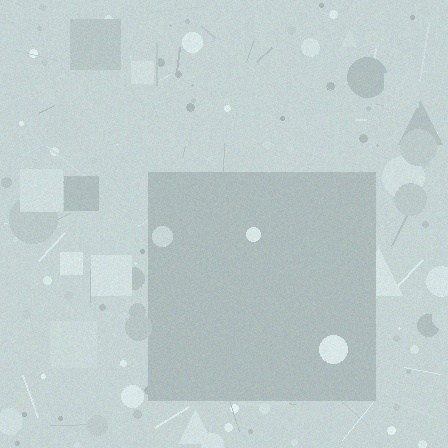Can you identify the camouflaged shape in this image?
The camouflaged shape is a square.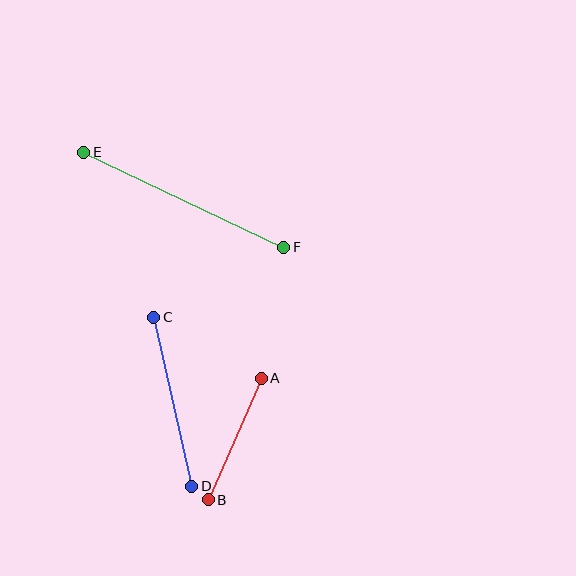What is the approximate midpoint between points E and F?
The midpoint is at approximately (184, 200) pixels.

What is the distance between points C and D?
The distance is approximately 173 pixels.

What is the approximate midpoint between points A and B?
The midpoint is at approximately (235, 439) pixels.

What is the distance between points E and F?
The distance is approximately 221 pixels.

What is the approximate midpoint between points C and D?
The midpoint is at approximately (173, 402) pixels.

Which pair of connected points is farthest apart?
Points E and F are farthest apart.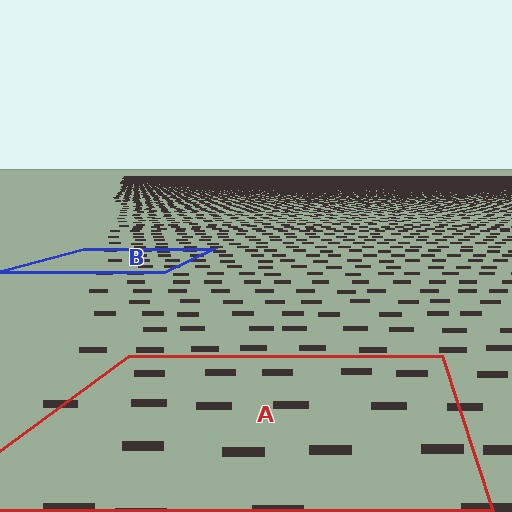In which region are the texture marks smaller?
The texture marks are smaller in region B, because it is farther away.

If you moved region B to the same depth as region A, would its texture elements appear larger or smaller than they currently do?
They would appear larger. At a closer depth, the same texture elements are projected at a bigger on-screen size.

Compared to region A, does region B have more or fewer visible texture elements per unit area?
Region B has more texture elements per unit area — they are packed more densely because it is farther away.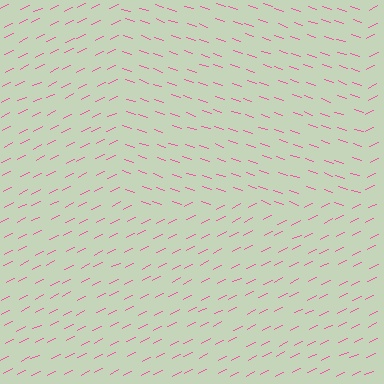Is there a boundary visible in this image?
Yes, there is a texture boundary formed by a change in line orientation.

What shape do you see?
I see a rectangle.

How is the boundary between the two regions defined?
The boundary is defined purely by a change in line orientation (approximately 45 degrees difference). All lines are the same color and thickness.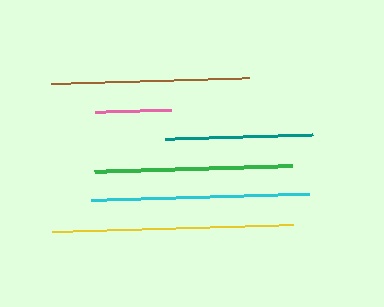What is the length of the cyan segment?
The cyan segment is approximately 218 pixels long.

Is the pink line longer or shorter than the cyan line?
The cyan line is longer than the pink line.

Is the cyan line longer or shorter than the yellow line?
The yellow line is longer than the cyan line.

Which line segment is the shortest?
The pink line is the shortest at approximately 77 pixels.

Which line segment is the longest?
The yellow line is the longest at approximately 242 pixels.